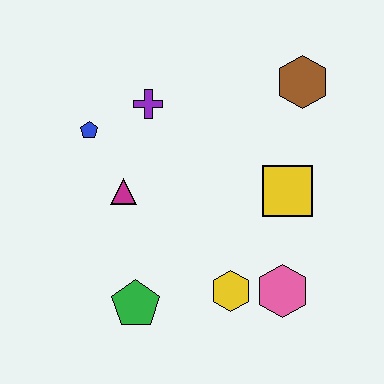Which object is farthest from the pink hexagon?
The blue pentagon is farthest from the pink hexagon.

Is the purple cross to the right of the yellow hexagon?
No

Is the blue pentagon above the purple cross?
No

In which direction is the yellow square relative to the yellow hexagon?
The yellow square is above the yellow hexagon.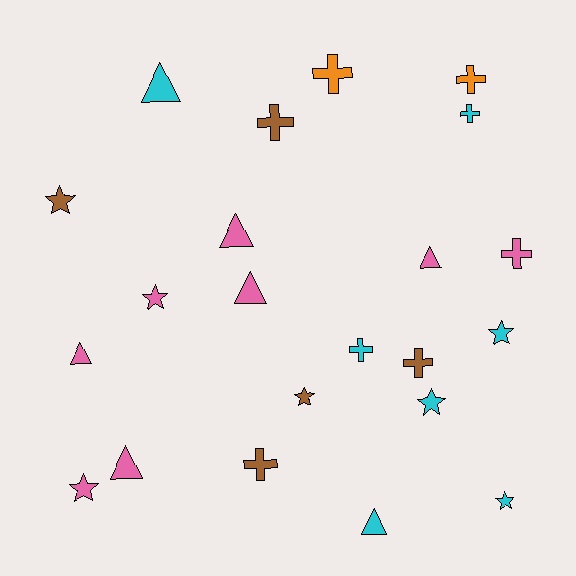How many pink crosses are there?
There is 1 pink cross.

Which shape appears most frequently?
Cross, with 8 objects.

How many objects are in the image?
There are 22 objects.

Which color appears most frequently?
Pink, with 8 objects.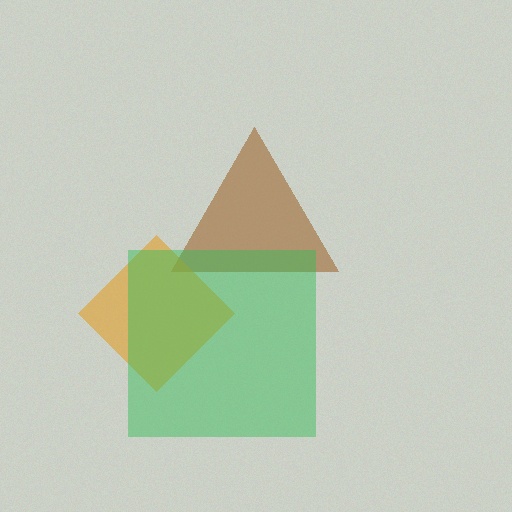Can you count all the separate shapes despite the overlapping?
Yes, there are 3 separate shapes.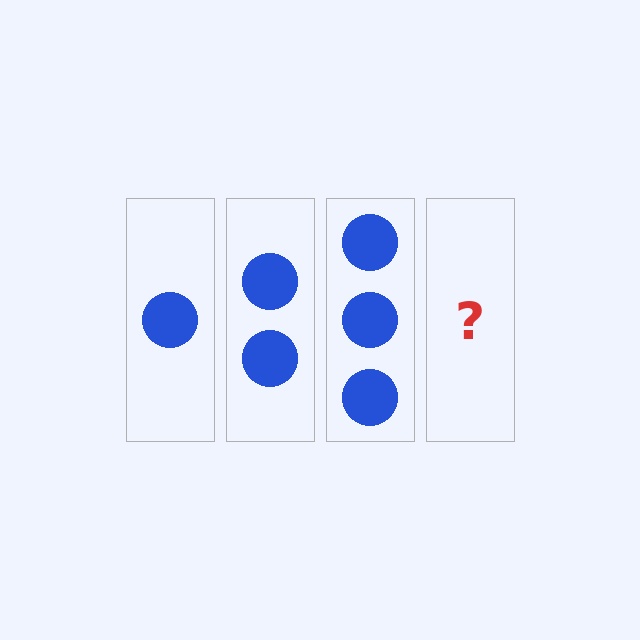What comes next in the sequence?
The next element should be 4 circles.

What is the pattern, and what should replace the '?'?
The pattern is that each step adds one more circle. The '?' should be 4 circles.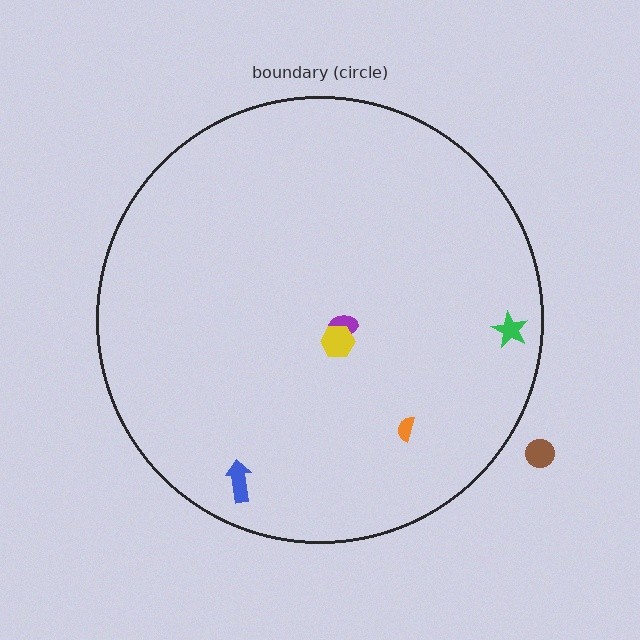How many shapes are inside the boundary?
5 inside, 1 outside.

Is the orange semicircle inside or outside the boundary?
Inside.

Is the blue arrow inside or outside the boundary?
Inside.